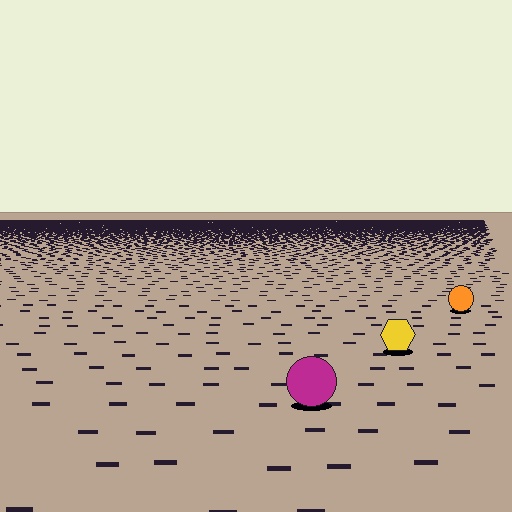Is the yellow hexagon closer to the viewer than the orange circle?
Yes. The yellow hexagon is closer — you can tell from the texture gradient: the ground texture is coarser near it.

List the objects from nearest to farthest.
From nearest to farthest: the magenta circle, the yellow hexagon, the orange circle.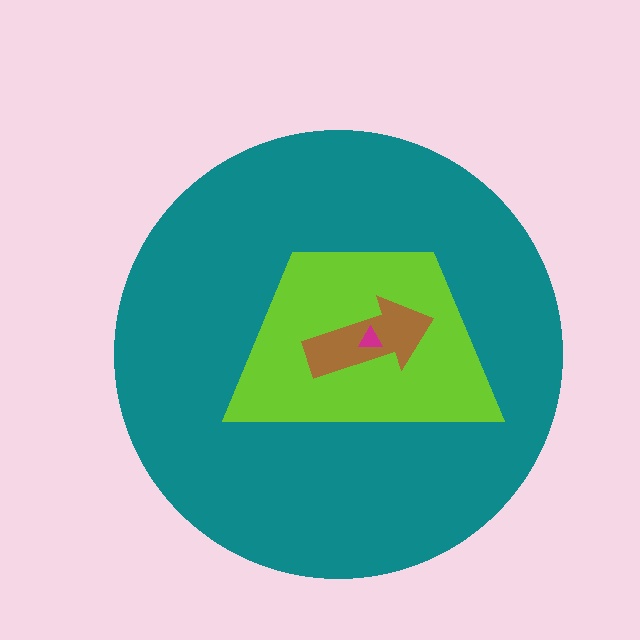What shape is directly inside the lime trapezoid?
The brown arrow.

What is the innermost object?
The magenta triangle.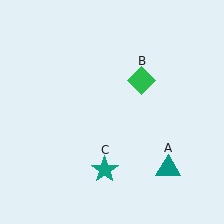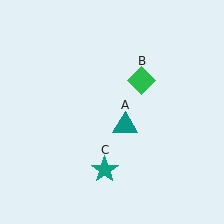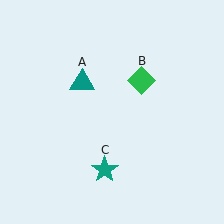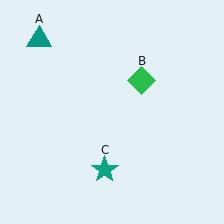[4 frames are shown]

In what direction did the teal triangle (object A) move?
The teal triangle (object A) moved up and to the left.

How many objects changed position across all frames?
1 object changed position: teal triangle (object A).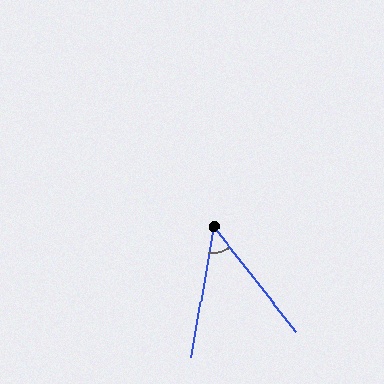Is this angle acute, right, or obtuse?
It is acute.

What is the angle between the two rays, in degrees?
Approximately 48 degrees.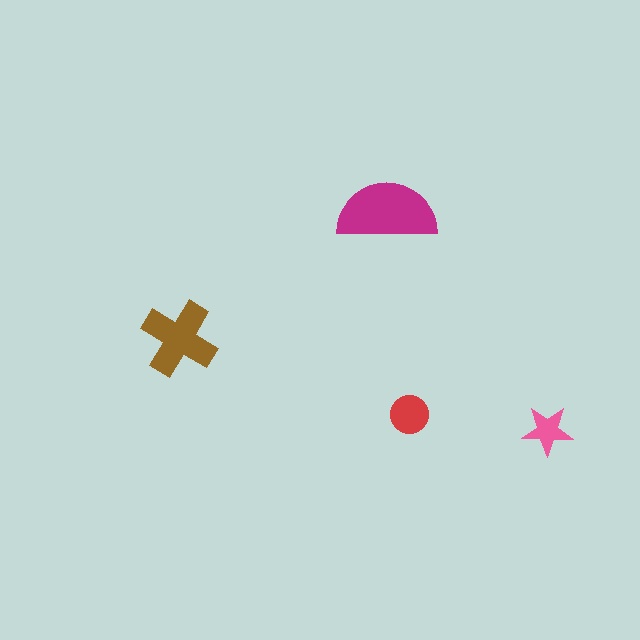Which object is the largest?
The magenta semicircle.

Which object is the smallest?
The pink star.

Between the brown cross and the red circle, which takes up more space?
The brown cross.